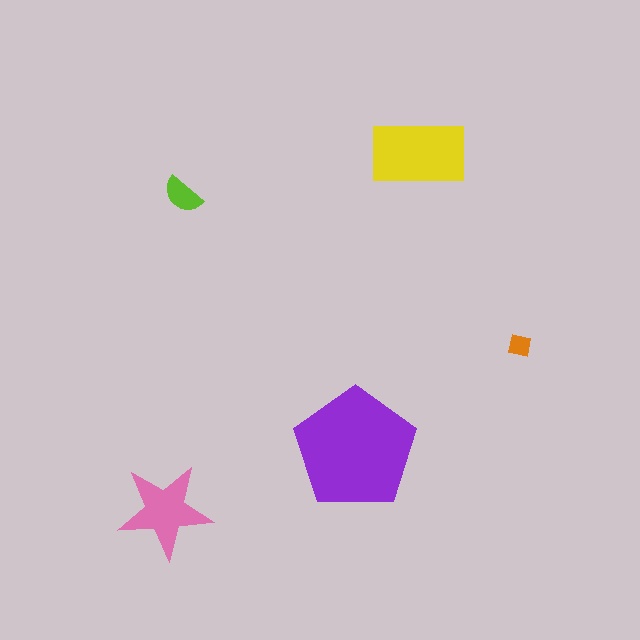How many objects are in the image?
There are 5 objects in the image.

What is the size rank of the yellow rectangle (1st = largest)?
2nd.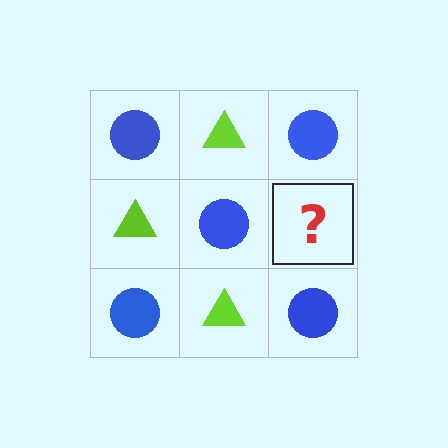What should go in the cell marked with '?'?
The missing cell should contain a lime triangle.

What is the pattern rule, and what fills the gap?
The rule is that it alternates blue circle and lime triangle in a checkerboard pattern. The gap should be filled with a lime triangle.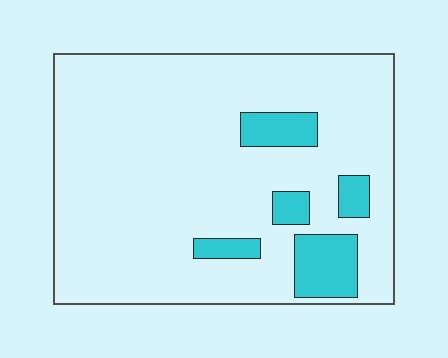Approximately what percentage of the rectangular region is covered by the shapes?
Approximately 15%.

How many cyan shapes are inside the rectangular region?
5.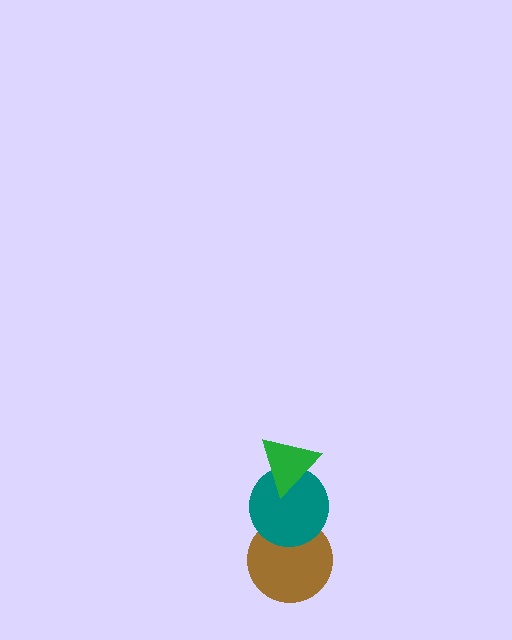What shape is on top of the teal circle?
The green triangle is on top of the teal circle.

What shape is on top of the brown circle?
The teal circle is on top of the brown circle.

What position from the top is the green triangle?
The green triangle is 1st from the top.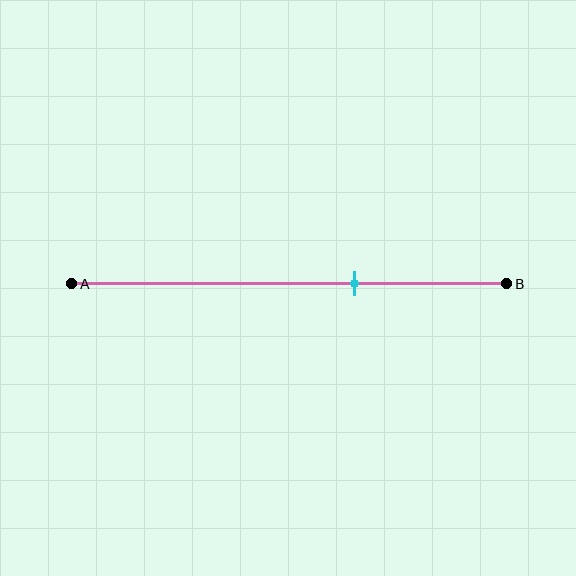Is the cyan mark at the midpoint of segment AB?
No, the mark is at about 65% from A, not at the 50% midpoint.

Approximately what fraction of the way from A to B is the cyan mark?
The cyan mark is approximately 65% of the way from A to B.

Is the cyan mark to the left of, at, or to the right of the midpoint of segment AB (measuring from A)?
The cyan mark is to the right of the midpoint of segment AB.